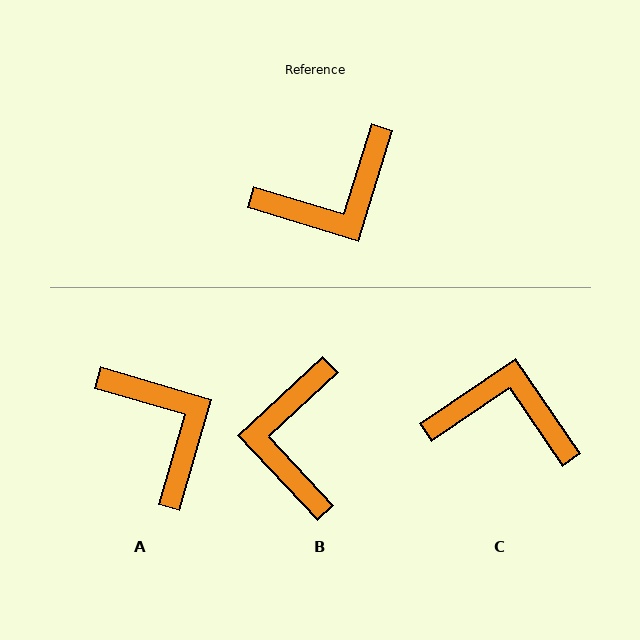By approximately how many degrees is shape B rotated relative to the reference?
Approximately 120 degrees clockwise.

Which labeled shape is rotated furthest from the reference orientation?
C, about 141 degrees away.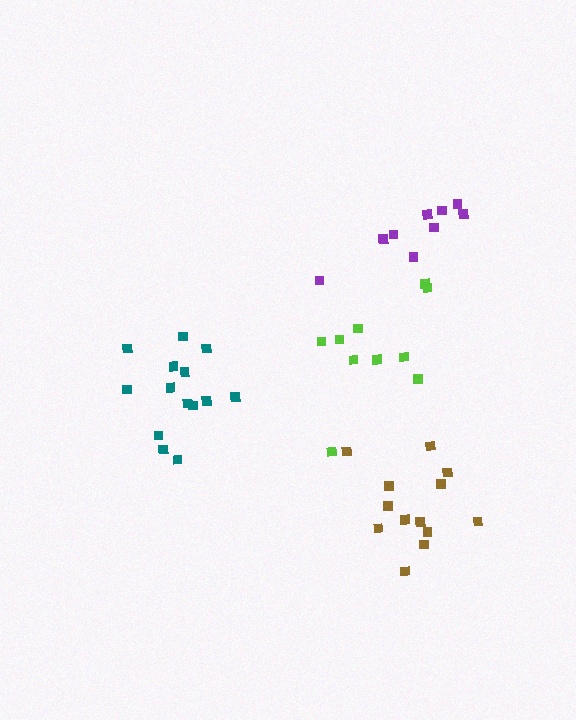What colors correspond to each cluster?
The clusters are colored: lime, teal, brown, purple.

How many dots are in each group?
Group 1: 11 dots, Group 2: 14 dots, Group 3: 13 dots, Group 4: 9 dots (47 total).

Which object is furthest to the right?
The purple cluster is rightmost.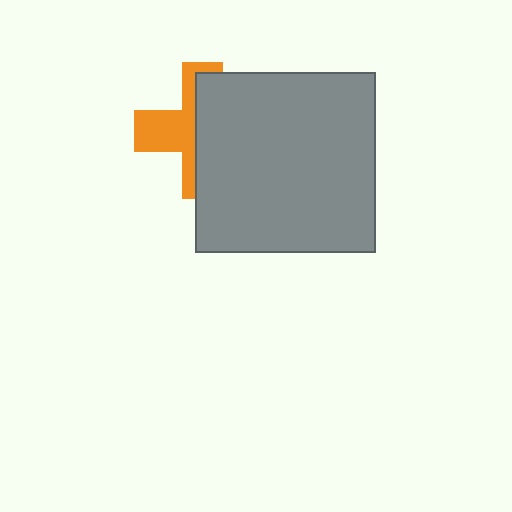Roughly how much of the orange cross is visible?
A small part of it is visible (roughly 43%).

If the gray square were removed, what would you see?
You would see the complete orange cross.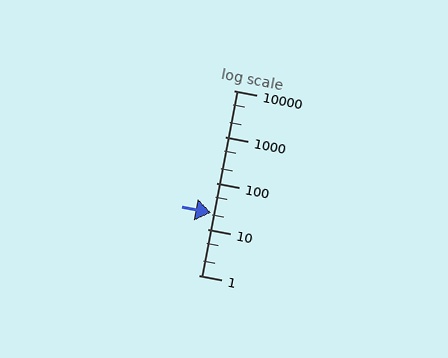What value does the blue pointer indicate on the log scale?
The pointer indicates approximately 22.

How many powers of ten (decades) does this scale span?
The scale spans 4 decades, from 1 to 10000.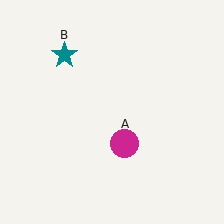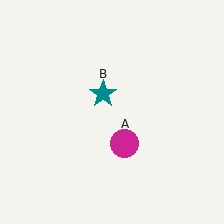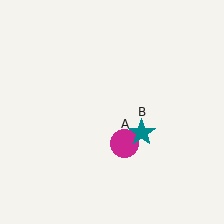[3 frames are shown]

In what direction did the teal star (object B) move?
The teal star (object B) moved down and to the right.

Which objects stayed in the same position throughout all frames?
Magenta circle (object A) remained stationary.